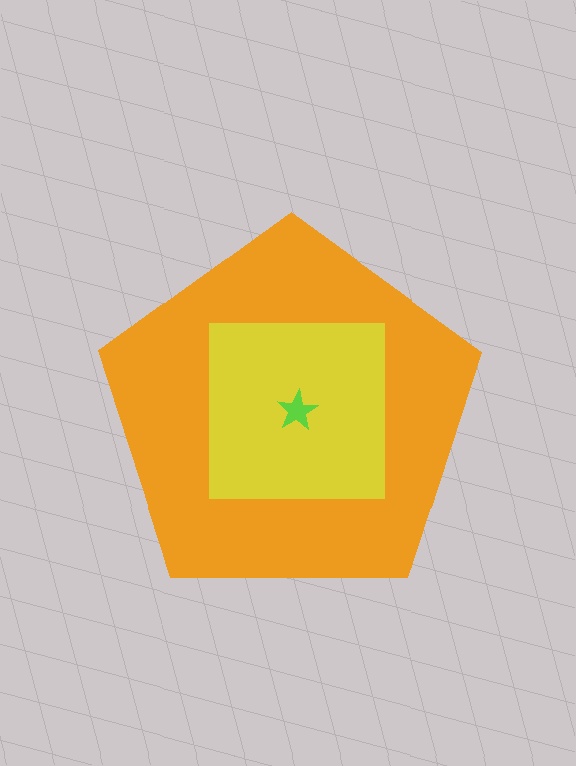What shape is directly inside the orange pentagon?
The yellow square.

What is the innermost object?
The lime star.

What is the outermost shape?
The orange pentagon.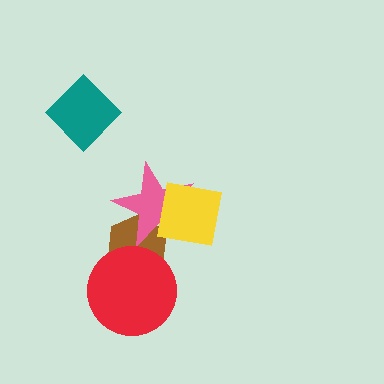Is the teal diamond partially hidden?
No, no other shape covers it.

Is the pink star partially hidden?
Yes, it is partially covered by another shape.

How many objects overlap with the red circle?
1 object overlaps with the red circle.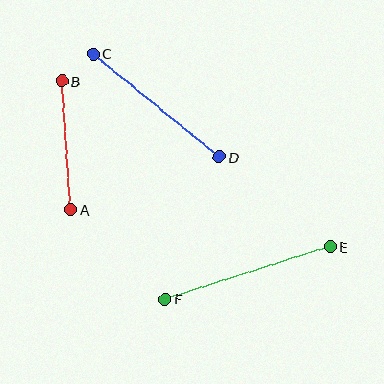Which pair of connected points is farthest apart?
Points E and F are farthest apart.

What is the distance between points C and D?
The distance is approximately 163 pixels.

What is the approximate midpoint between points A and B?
The midpoint is at approximately (66, 145) pixels.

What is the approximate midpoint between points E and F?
The midpoint is at approximately (248, 273) pixels.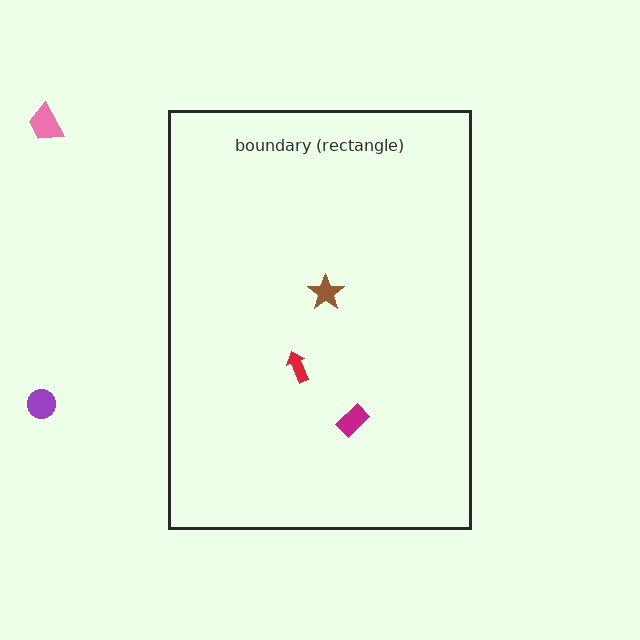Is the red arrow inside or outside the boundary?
Inside.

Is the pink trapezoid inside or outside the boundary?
Outside.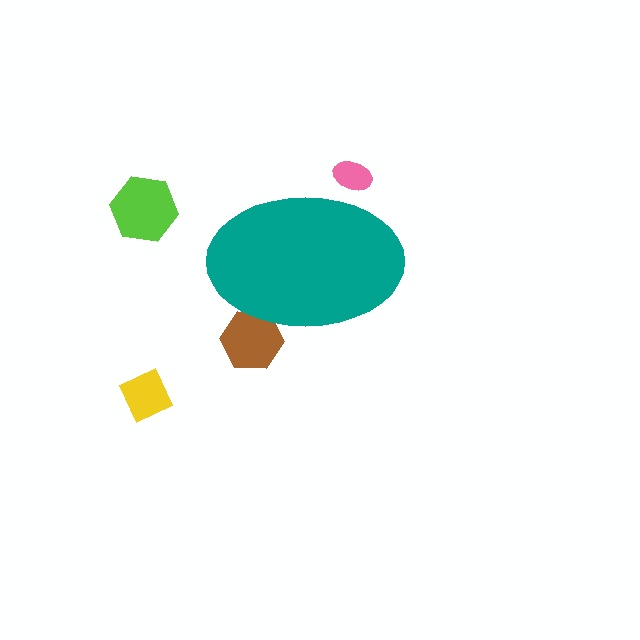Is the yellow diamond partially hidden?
No, the yellow diamond is fully visible.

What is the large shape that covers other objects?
A teal ellipse.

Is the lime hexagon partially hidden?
No, the lime hexagon is fully visible.